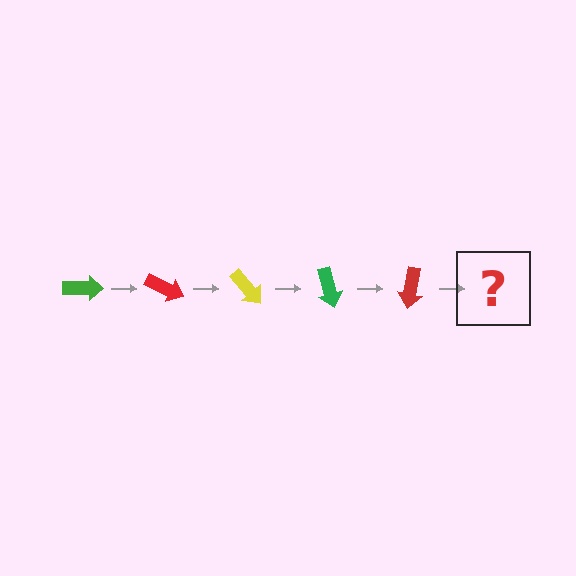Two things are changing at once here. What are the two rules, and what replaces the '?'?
The two rules are that it rotates 25 degrees each step and the color cycles through green, red, and yellow. The '?' should be a yellow arrow, rotated 125 degrees from the start.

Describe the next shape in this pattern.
It should be a yellow arrow, rotated 125 degrees from the start.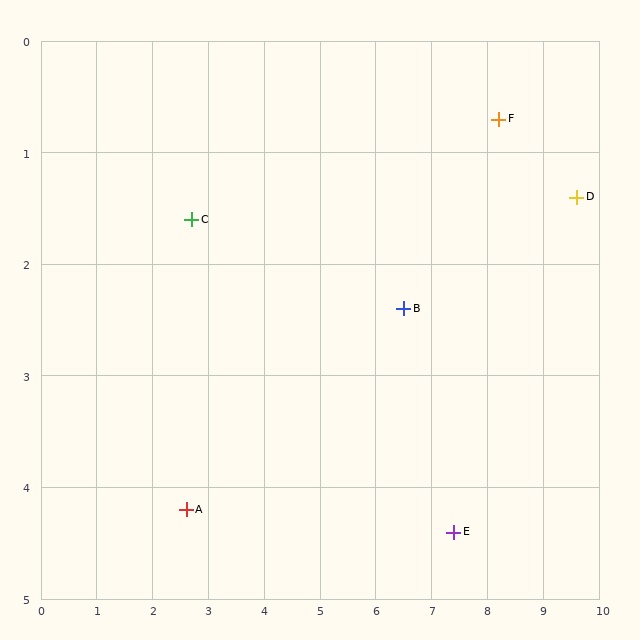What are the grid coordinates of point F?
Point F is at approximately (8.2, 0.7).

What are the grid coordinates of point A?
Point A is at approximately (2.6, 4.2).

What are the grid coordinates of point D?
Point D is at approximately (9.6, 1.4).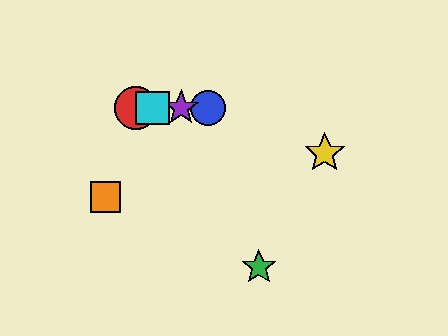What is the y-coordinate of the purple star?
The purple star is at y≈108.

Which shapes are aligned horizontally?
The red circle, the blue circle, the purple star, the cyan square are aligned horizontally.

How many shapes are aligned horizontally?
4 shapes (the red circle, the blue circle, the purple star, the cyan square) are aligned horizontally.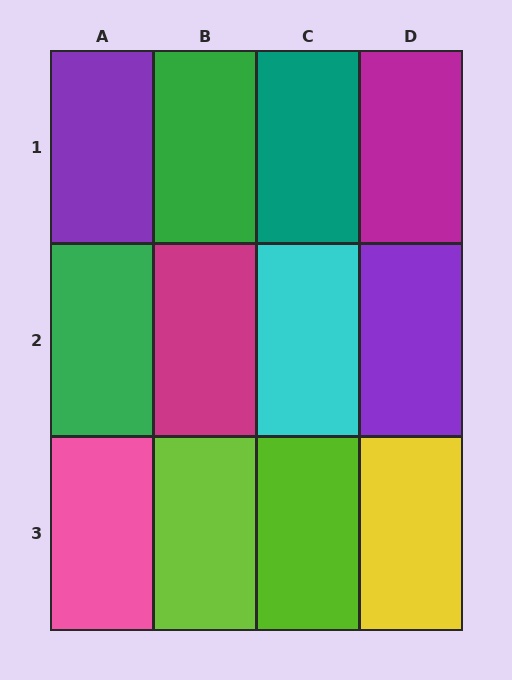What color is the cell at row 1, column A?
Purple.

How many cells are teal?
1 cell is teal.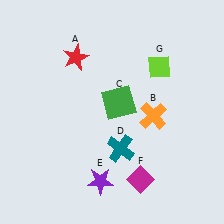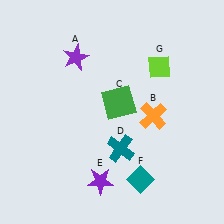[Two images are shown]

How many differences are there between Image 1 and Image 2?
There are 2 differences between the two images.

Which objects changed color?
A changed from red to purple. F changed from magenta to teal.